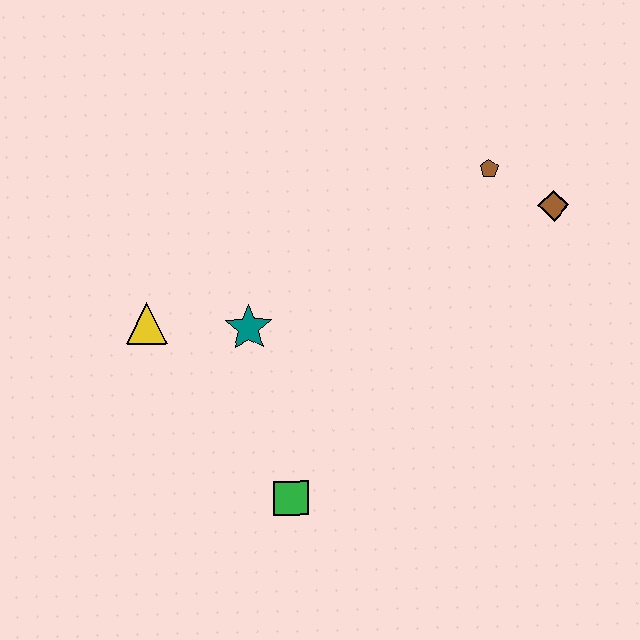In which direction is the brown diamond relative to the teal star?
The brown diamond is to the right of the teal star.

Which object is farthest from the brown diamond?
The yellow triangle is farthest from the brown diamond.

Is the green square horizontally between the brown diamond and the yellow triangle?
Yes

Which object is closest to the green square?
The teal star is closest to the green square.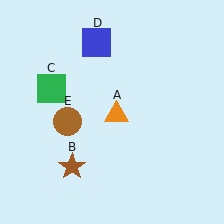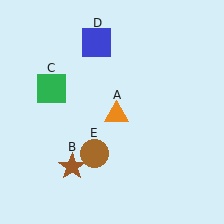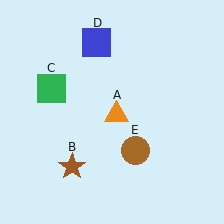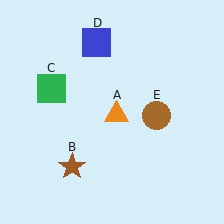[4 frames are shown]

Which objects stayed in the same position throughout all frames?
Orange triangle (object A) and brown star (object B) and green square (object C) and blue square (object D) remained stationary.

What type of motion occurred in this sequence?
The brown circle (object E) rotated counterclockwise around the center of the scene.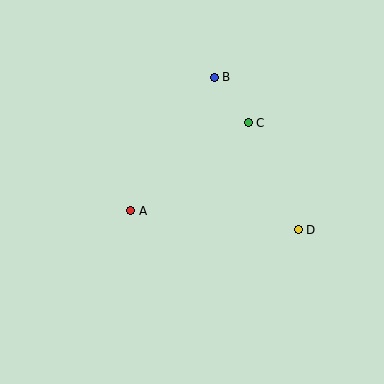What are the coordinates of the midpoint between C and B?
The midpoint between C and B is at (231, 100).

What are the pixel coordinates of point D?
Point D is at (298, 230).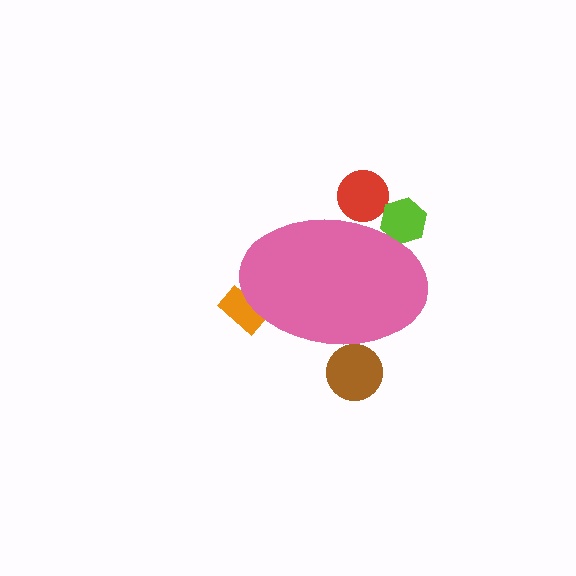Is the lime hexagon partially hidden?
Yes, the lime hexagon is partially hidden behind the pink ellipse.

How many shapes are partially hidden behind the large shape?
4 shapes are partially hidden.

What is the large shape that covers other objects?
A pink ellipse.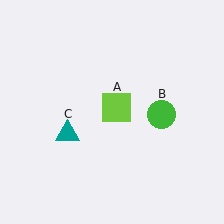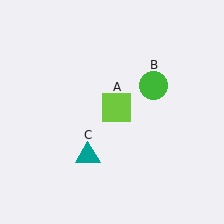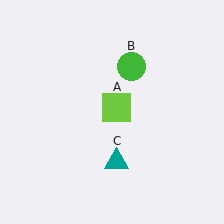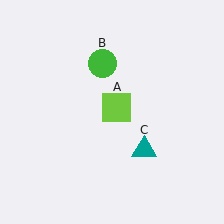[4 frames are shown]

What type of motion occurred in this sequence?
The green circle (object B), teal triangle (object C) rotated counterclockwise around the center of the scene.